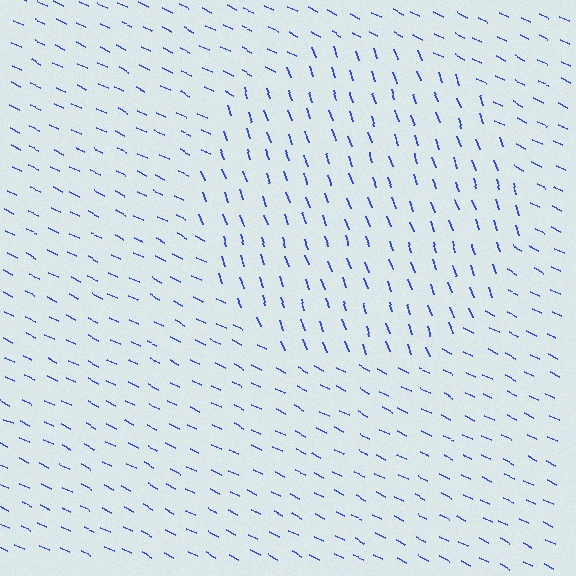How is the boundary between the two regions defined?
The boundary is defined purely by a change in line orientation (approximately 45 degrees difference). All lines are the same color and thickness.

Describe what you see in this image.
The image is filled with small blue line segments. A circle region in the image has lines oriented differently from the surrounding lines, creating a visible texture boundary.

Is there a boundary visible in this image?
Yes, there is a texture boundary formed by a change in line orientation.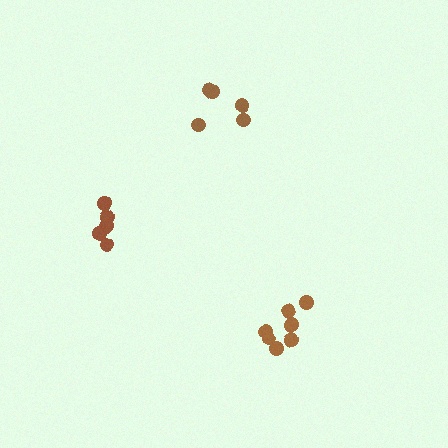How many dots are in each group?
Group 1: 5 dots, Group 2: 7 dots, Group 3: 5 dots (17 total).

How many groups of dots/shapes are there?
There are 3 groups.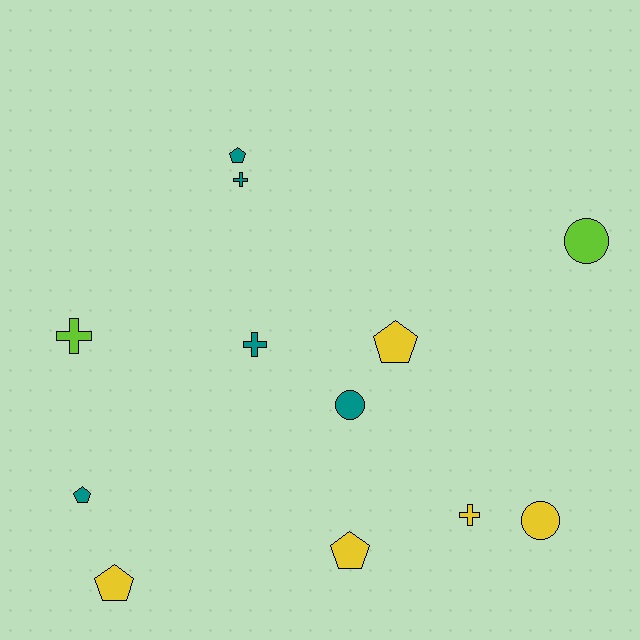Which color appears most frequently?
Yellow, with 5 objects.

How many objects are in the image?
There are 12 objects.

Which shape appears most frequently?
Pentagon, with 5 objects.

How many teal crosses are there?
There are 2 teal crosses.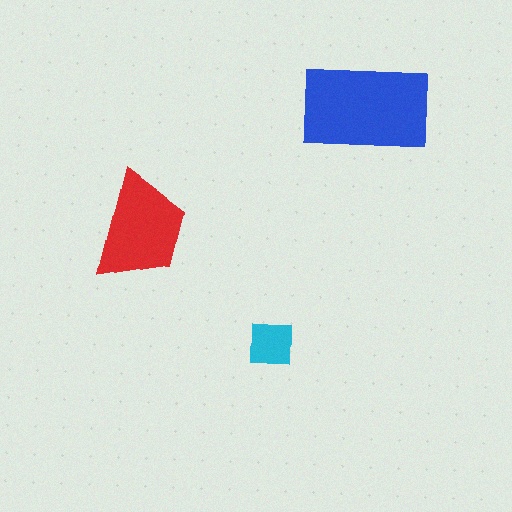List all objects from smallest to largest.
The cyan square, the red trapezoid, the blue rectangle.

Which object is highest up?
The blue rectangle is topmost.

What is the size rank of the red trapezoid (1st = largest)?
2nd.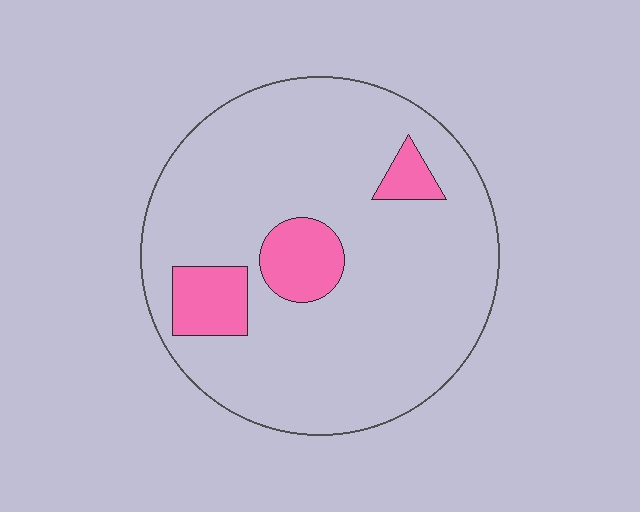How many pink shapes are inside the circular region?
3.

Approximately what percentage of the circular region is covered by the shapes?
Approximately 15%.